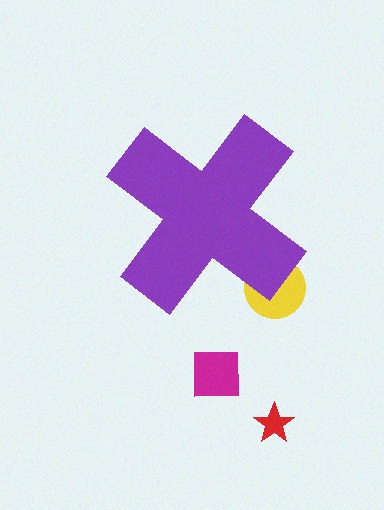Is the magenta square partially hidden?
No, the magenta square is fully visible.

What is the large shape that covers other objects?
A purple cross.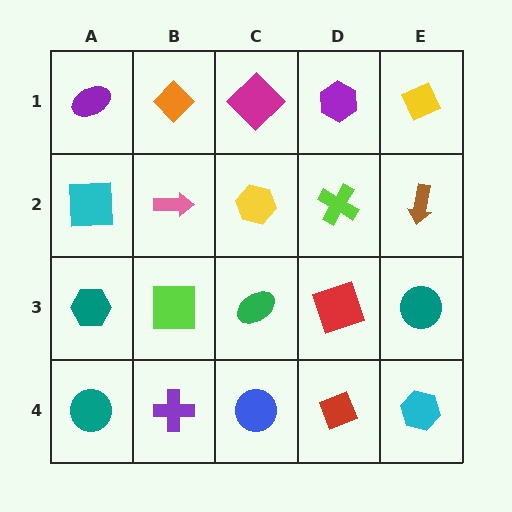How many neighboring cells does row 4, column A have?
2.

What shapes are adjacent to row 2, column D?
A purple hexagon (row 1, column D), a red square (row 3, column D), a yellow hexagon (row 2, column C), a brown arrow (row 2, column E).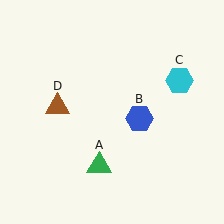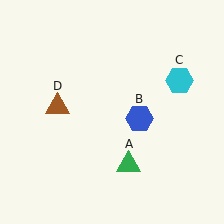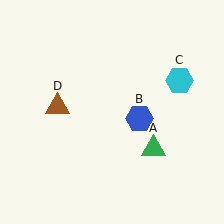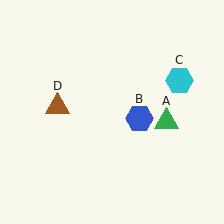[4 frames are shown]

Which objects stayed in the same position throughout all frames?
Blue hexagon (object B) and cyan hexagon (object C) and brown triangle (object D) remained stationary.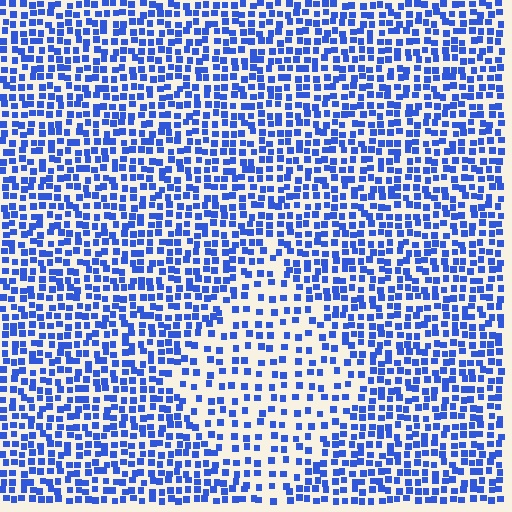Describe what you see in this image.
The image contains small blue elements arranged at two different densities. A diamond-shaped region is visible where the elements are less densely packed than the surrounding area.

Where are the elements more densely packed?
The elements are more densely packed outside the diamond boundary.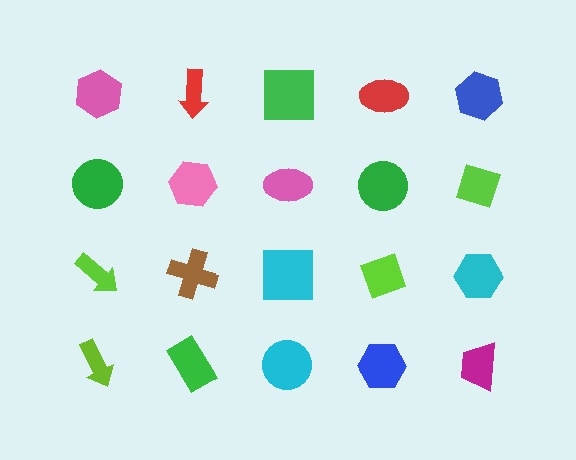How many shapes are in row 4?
5 shapes.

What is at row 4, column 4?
A blue hexagon.